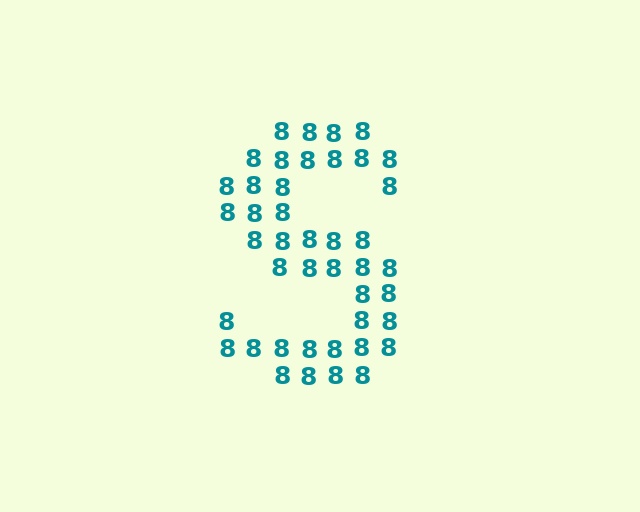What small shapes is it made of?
It is made of small digit 8's.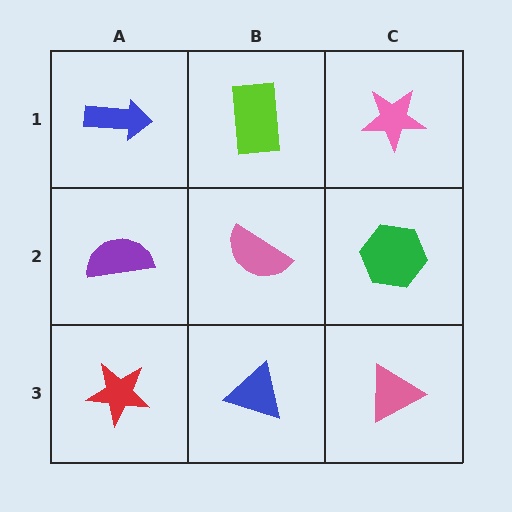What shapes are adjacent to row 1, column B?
A pink semicircle (row 2, column B), a blue arrow (row 1, column A), a pink star (row 1, column C).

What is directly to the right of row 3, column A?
A blue triangle.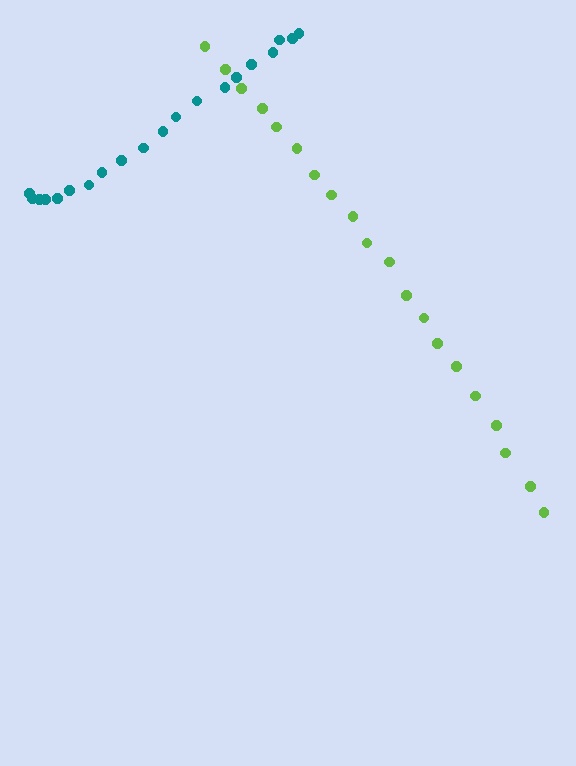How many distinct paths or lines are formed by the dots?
There are 2 distinct paths.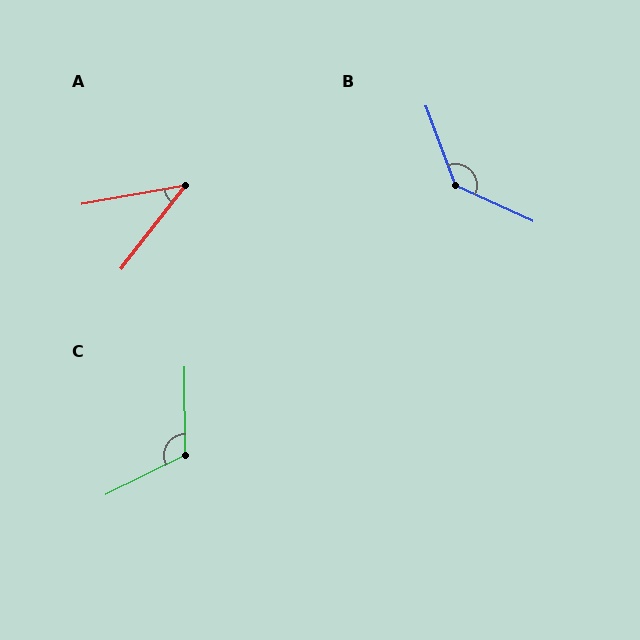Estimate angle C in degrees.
Approximately 116 degrees.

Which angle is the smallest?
A, at approximately 42 degrees.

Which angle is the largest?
B, at approximately 135 degrees.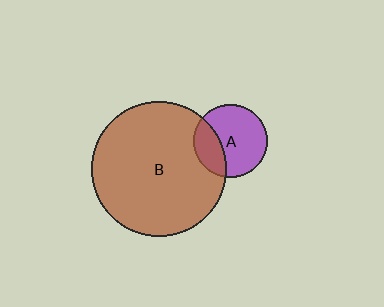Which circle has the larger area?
Circle B (brown).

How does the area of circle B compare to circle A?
Approximately 3.4 times.